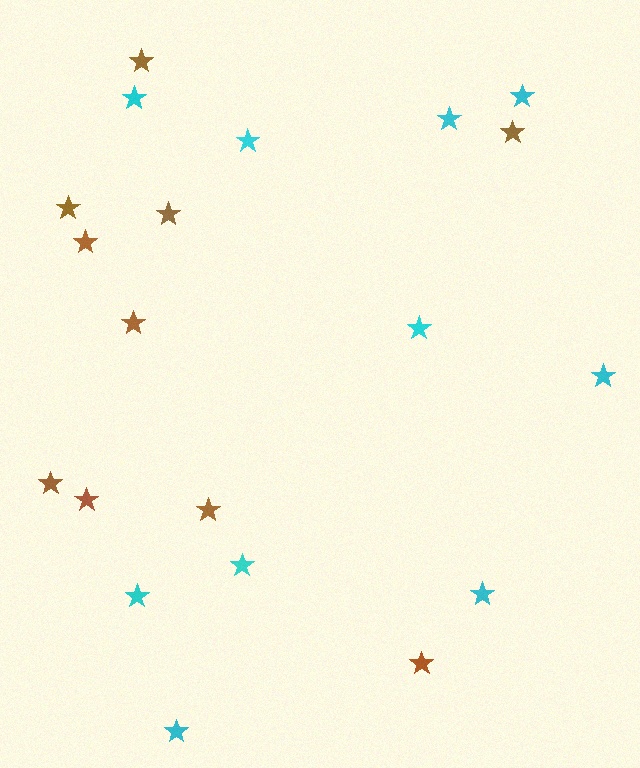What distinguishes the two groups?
There are 2 groups: one group of brown stars (10) and one group of cyan stars (10).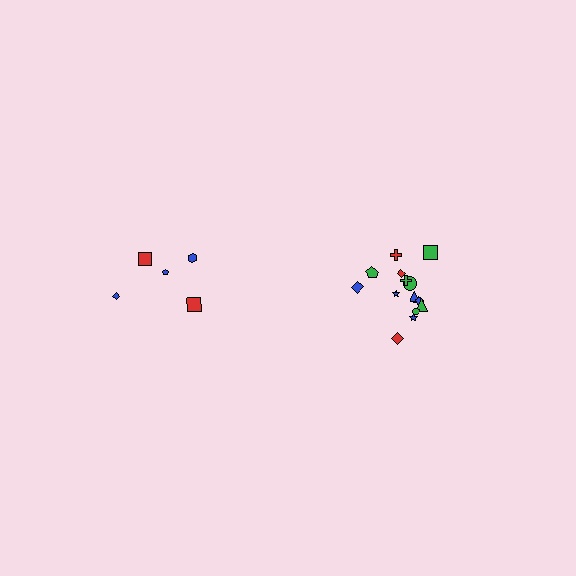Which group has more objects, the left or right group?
The right group.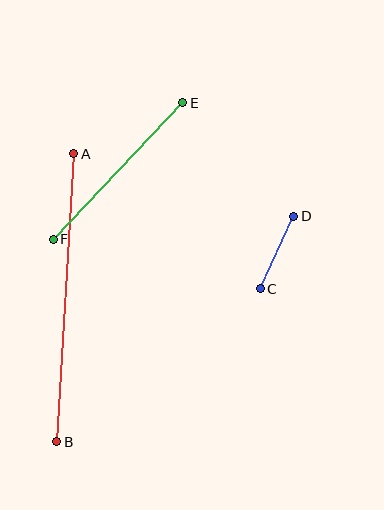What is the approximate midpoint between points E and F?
The midpoint is at approximately (118, 171) pixels.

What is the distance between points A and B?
The distance is approximately 288 pixels.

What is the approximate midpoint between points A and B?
The midpoint is at approximately (65, 298) pixels.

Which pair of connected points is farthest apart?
Points A and B are farthest apart.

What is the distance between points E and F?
The distance is approximately 188 pixels.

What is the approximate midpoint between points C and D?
The midpoint is at approximately (277, 253) pixels.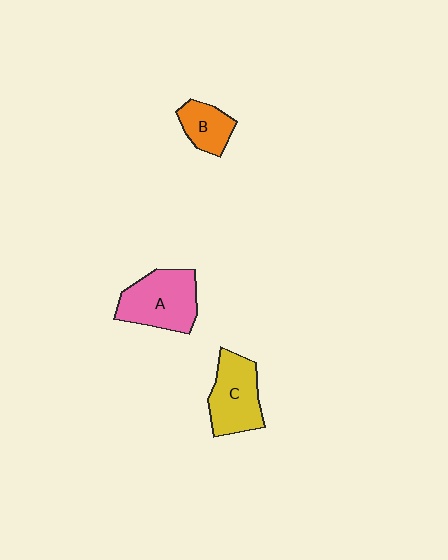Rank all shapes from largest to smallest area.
From largest to smallest: A (pink), C (yellow), B (orange).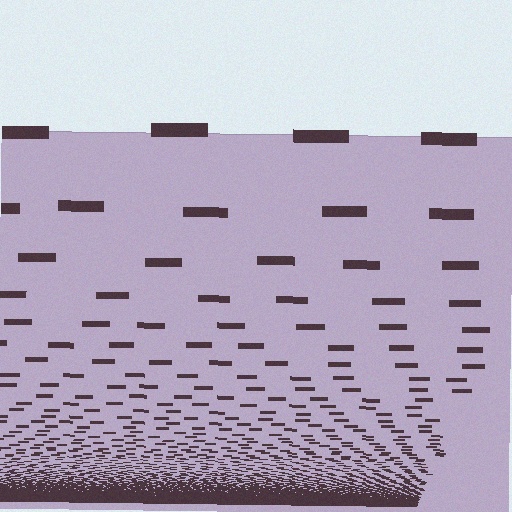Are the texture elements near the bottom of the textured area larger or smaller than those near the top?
Smaller. The gradient is inverted — elements near the bottom are smaller and denser.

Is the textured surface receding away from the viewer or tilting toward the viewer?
The surface appears to tilt toward the viewer. Texture elements get larger and sparser toward the top.